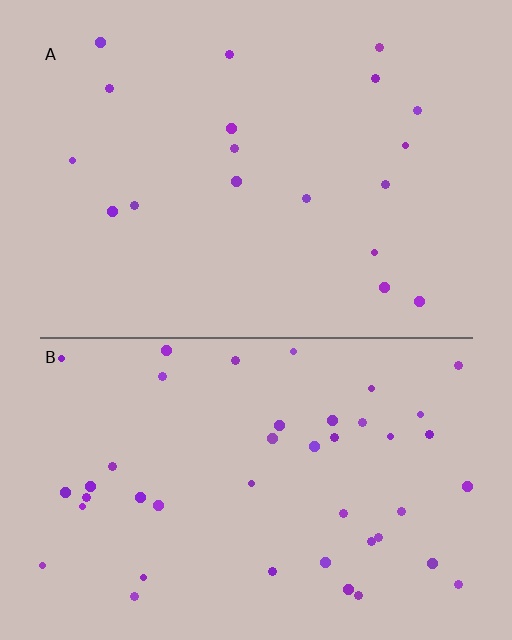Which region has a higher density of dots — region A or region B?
B (the bottom).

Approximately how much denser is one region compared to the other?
Approximately 2.4× — region B over region A.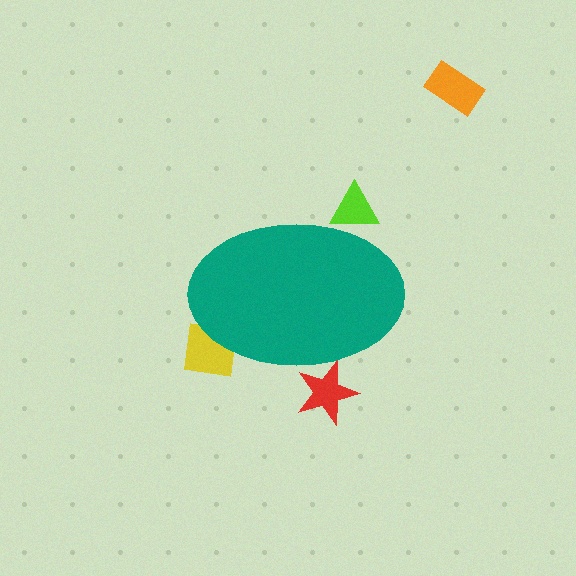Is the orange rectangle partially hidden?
No, the orange rectangle is fully visible.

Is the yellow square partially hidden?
Yes, the yellow square is partially hidden behind the teal ellipse.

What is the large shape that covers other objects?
A teal ellipse.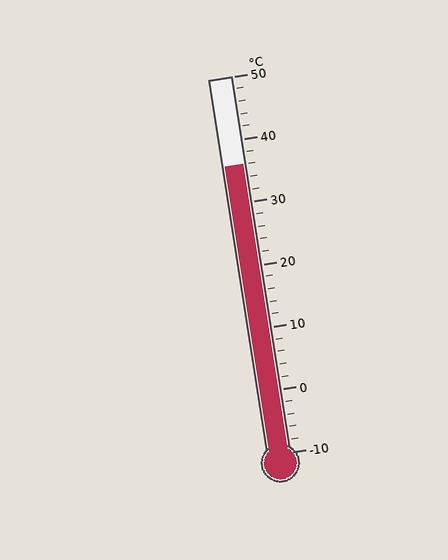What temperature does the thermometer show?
The thermometer shows approximately 36°C.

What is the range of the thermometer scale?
The thermometer scale ranges from -10°C to 50°C.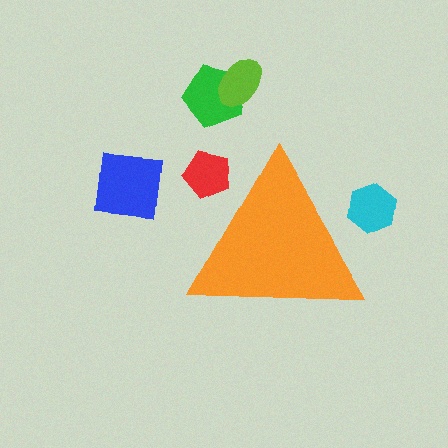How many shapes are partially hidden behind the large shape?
2 shapes are partially hidden.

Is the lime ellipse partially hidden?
No, the lime ellipse is fully visible.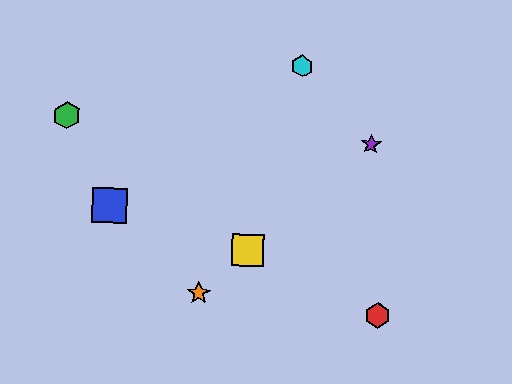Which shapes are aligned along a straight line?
The yellow square, the purple star, the orange star are aligned along a straight line.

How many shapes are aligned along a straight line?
3 shapes (the yellow square, the purple star, the orange star) are aligned along a straight line.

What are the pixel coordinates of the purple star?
The purple star is at (371, 144).